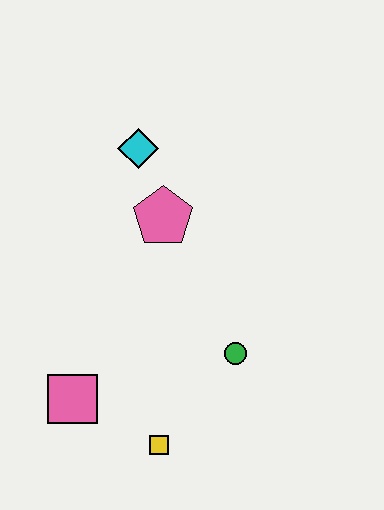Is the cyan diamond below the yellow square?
No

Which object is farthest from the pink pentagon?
The yellow square is farthest from the pink pentagon.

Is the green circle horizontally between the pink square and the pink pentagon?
No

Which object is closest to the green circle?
The yellow square is closest to the green circle.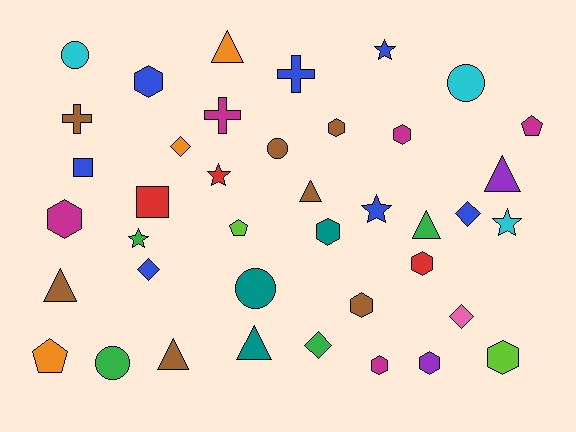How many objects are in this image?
There are 40 objects.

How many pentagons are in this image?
There are 3 pentagons.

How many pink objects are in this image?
There is 1 pink object.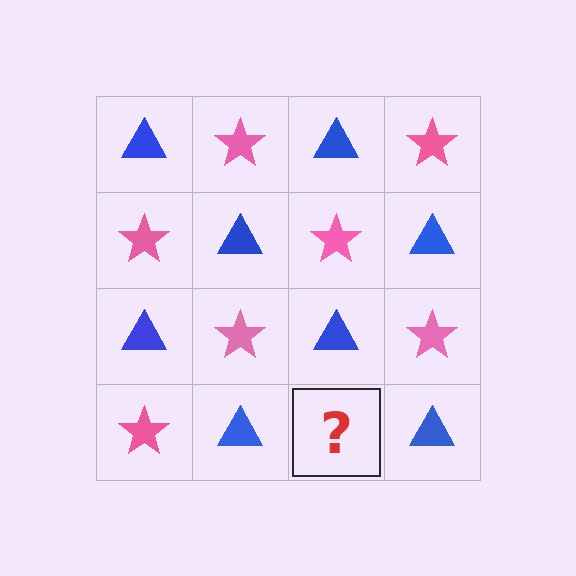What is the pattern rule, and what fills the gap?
The rule is that it alternates blue triangle and pink star in a checkerboard pattern. The gap should be filled with a pink star.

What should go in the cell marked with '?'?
The missing cell should contain a pink star.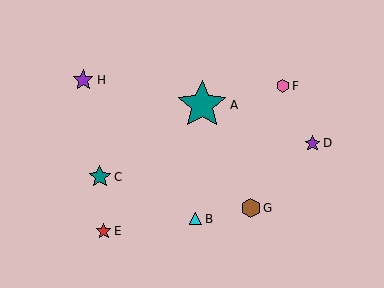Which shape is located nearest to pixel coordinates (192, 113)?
The teal star (labeled A) at (202, 105) is nearest to that location.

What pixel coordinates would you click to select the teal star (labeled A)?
Click at (202, 105) to select the teal star A.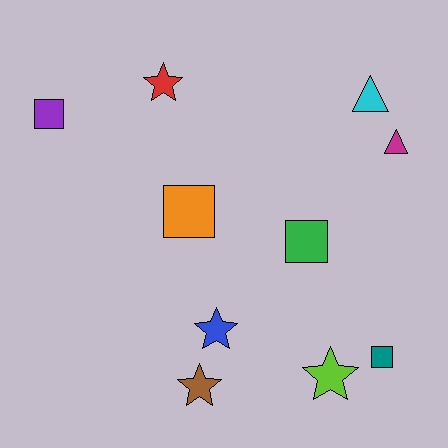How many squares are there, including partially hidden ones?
There are 4 squares.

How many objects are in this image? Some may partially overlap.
There are 10 objects.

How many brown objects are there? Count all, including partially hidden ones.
There is 1 brown object.